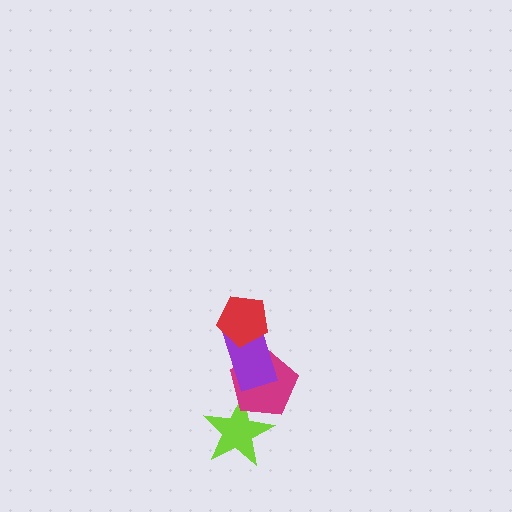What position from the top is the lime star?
The lime star is 4th from the top.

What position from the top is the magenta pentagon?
The magenta pentagon is 3rd from the top.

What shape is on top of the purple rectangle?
The red pentagon is on top of the purple rectangle.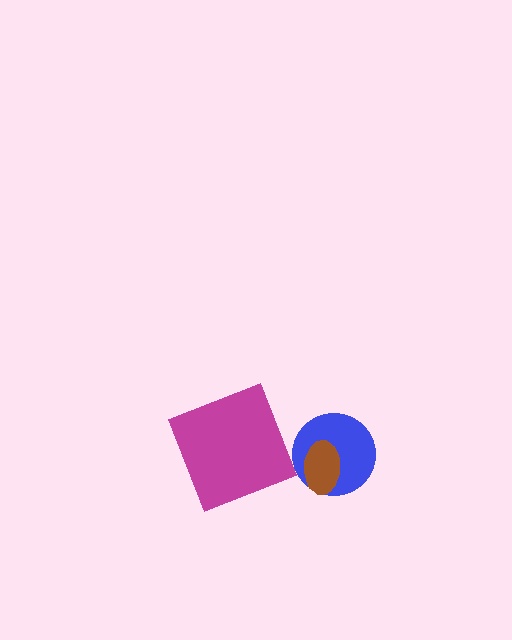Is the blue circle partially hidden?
Yes, it is partially covered by another shape.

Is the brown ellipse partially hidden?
No, no other shape covers it.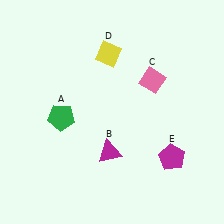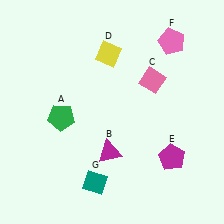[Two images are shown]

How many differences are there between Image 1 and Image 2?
There are 2 differences between the two images.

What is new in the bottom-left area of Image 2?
A teal diamond (G) was added in the bottom-left area of Image 2.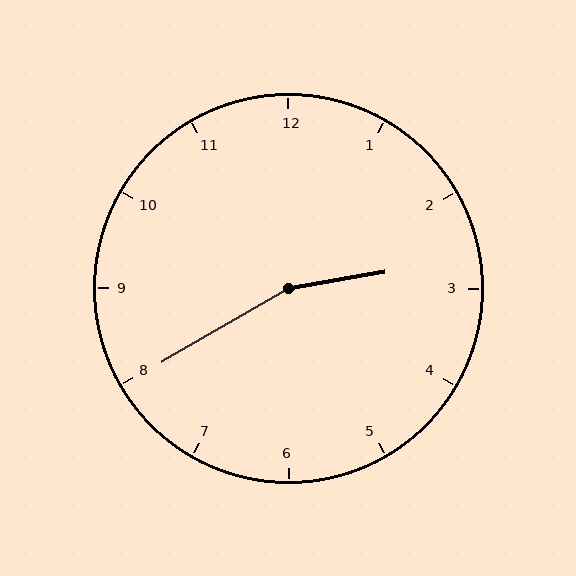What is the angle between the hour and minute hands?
Approximately 160 degrees.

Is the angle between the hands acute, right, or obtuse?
It is obtuse.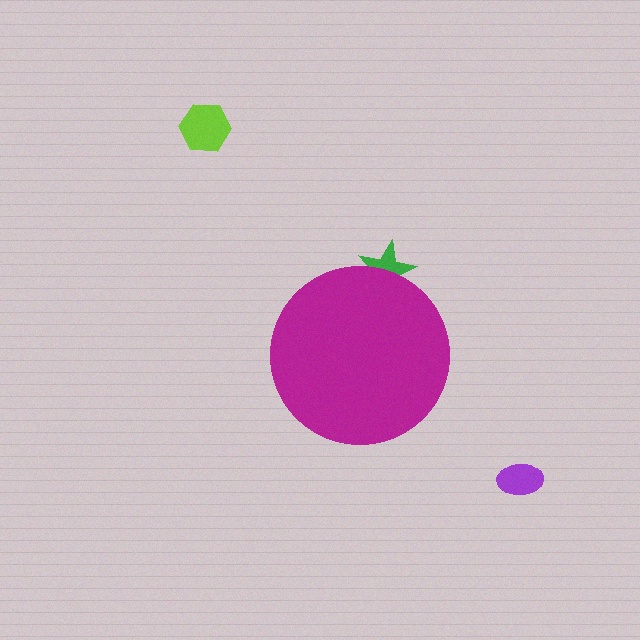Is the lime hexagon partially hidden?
No, the lime hexagon is fully visible.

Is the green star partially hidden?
Yes, the green star is partially hidden behind the magenta circle.